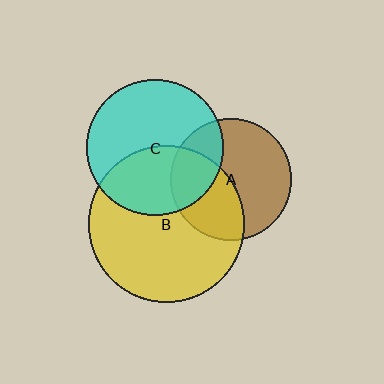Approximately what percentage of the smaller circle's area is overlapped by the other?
Approximately 30%.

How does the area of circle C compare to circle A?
Approximately 1.3 times.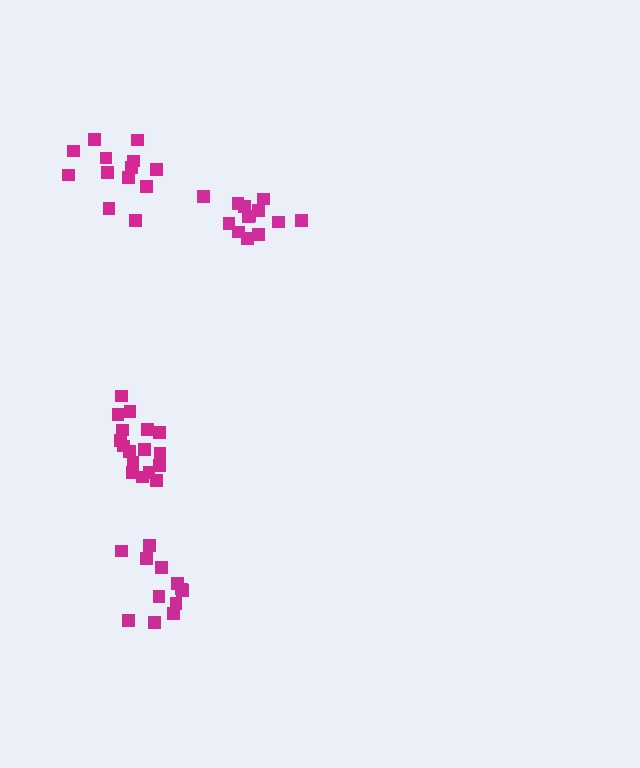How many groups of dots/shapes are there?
There are 4 groups.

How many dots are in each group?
Group 1: 12 dots, Group 2: 13 dots, Group 3: 17 dots, Group 4: 13 dots (55 total).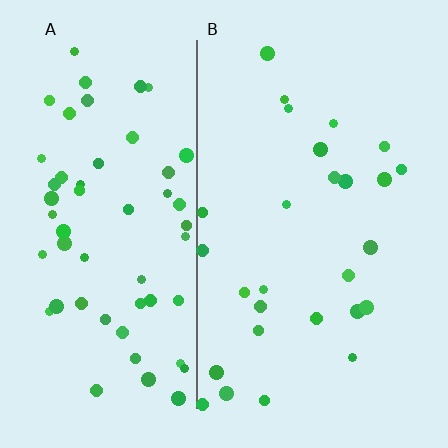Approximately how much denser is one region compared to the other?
Approximately 2.1× — region A over region B.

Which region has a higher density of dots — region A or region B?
A (the left).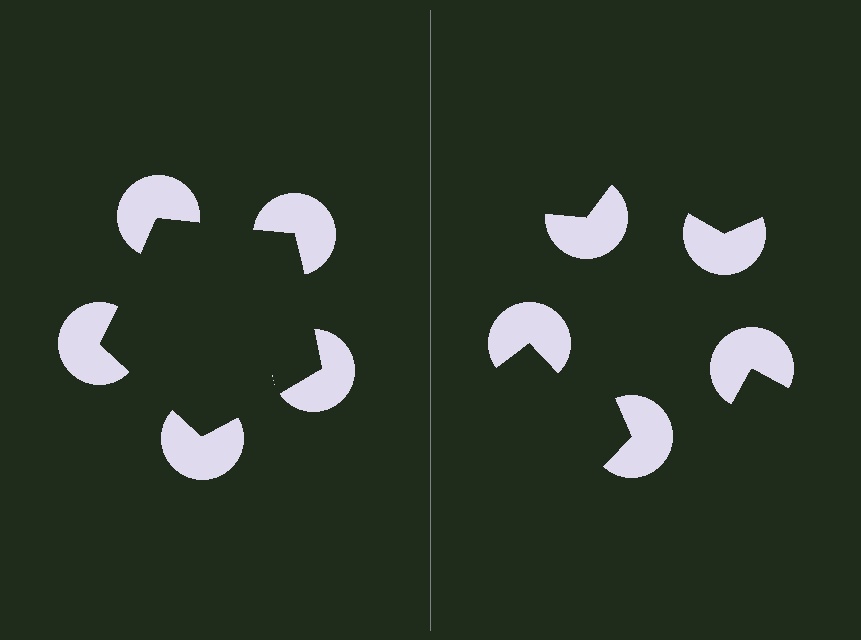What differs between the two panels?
The pac-man discs are positioned identically on both sides; only the wedge orientations differ. On the left they align to a pentagon; on the right they are misaligned.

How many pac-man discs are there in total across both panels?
10 — 5 on each side.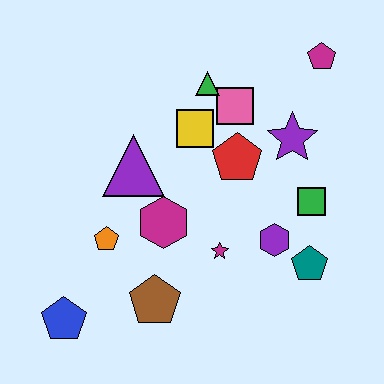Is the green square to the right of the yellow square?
Yes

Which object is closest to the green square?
The purple hexagon is closest to the green square.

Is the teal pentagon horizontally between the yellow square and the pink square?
No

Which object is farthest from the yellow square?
The blue pentagon is farthest from the yellow square.